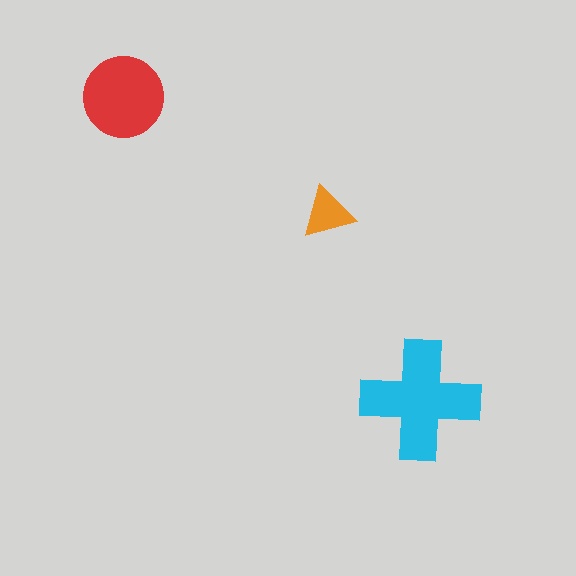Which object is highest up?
The red circle is topmost.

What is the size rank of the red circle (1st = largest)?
2nd.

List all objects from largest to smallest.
The cyan cross, the red circle, the orange triangle.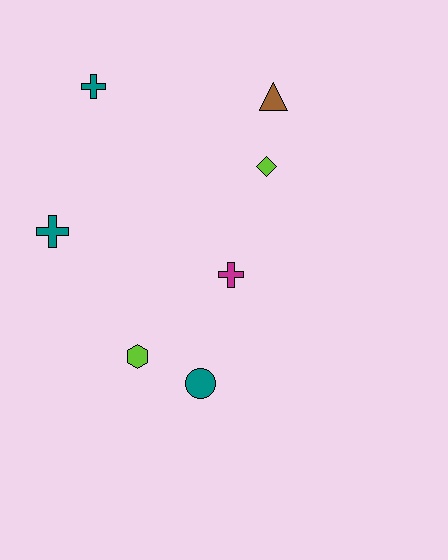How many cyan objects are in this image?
There are no cyan objects.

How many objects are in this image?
There are 7 objects.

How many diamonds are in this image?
There is 1 diamond.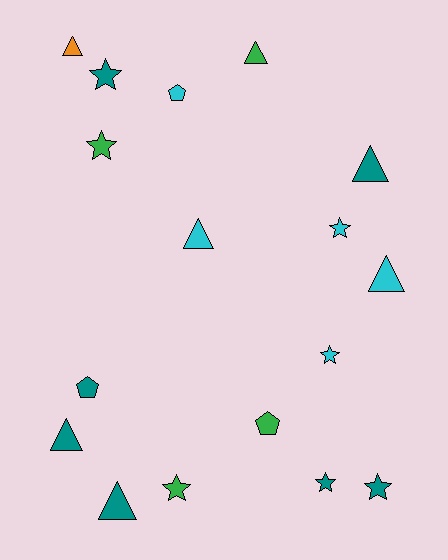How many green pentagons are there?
There is 1 green pentagon.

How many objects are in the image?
There are 17 objects.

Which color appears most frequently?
Teal, with 7 objects.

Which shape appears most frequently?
Triangle, with 7 objects.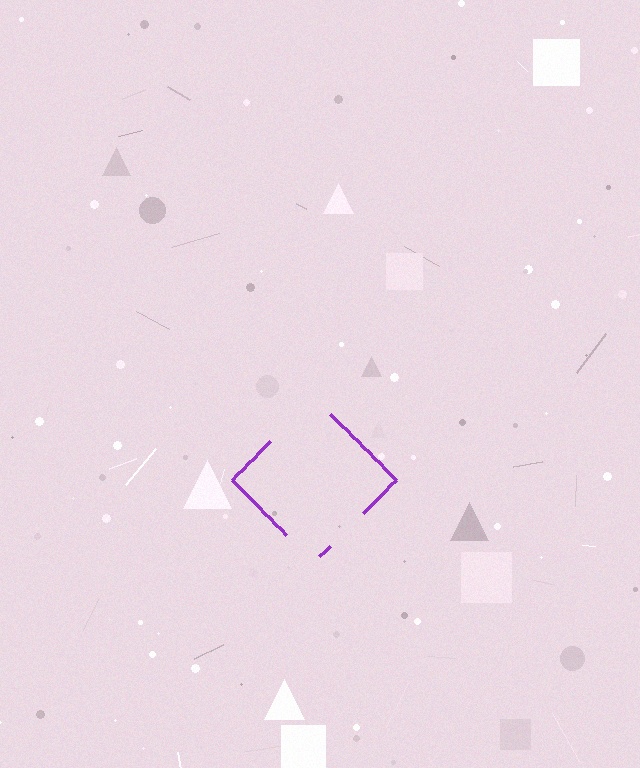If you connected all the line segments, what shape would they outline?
They would outline a diamond.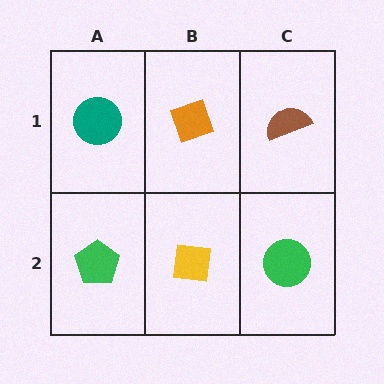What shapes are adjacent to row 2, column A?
A teal circle (row 1, column A), a yellow square (row 2, column B).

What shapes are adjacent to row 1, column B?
A yellow square (row 2, column B), a teal circle (row 1, column A), a brown semicircle (row 1, column C).